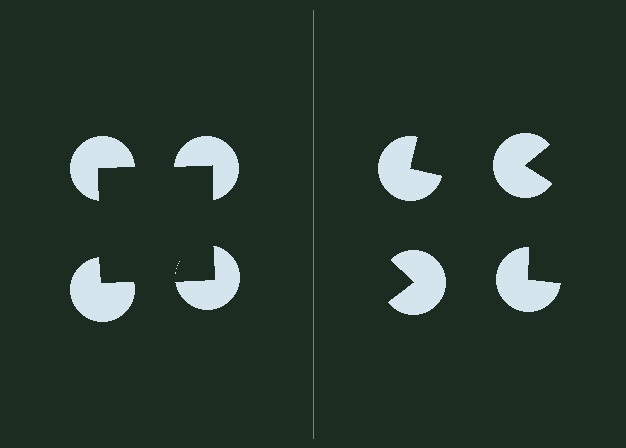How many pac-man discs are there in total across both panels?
8 — 4 on each side.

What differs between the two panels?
The pac-man discs are positioned identically on both sides; only the wedge orientations differ. On the left they align to a square; on the right they are misaligned.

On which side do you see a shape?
An illusory square appears on the left side. On the right side the wedge cuts are rotated, so no coherent shape forms.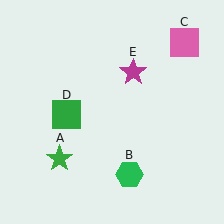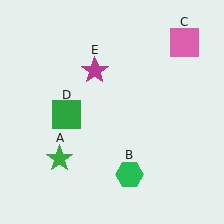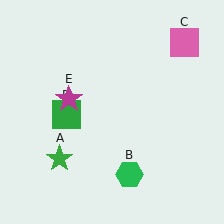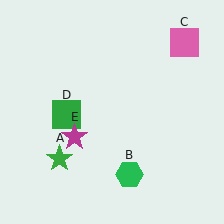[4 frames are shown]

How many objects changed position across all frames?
1 object changed position: magenta star (object E).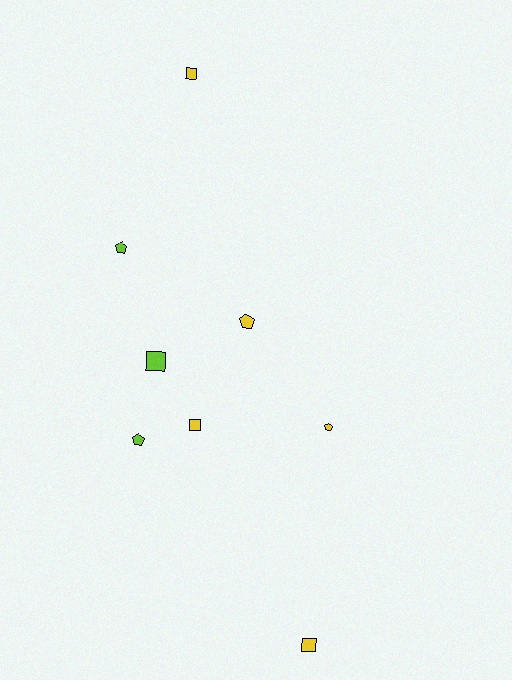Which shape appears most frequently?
Square, with 4 objects.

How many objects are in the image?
There are 8 objects.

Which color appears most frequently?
Yellow, with 5 objects.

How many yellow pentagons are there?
There are 2 yellow pentagons.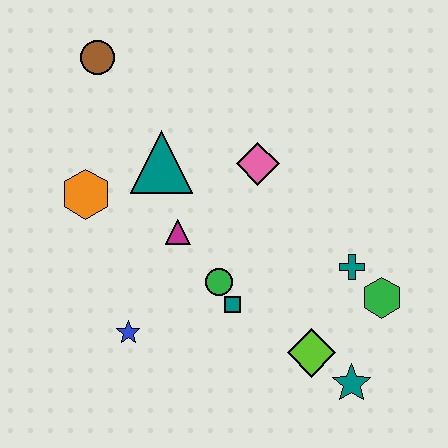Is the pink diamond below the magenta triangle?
No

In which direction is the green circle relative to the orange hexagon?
The green circle is to the right of the orange hexagon.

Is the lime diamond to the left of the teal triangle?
No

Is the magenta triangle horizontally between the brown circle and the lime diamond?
Yes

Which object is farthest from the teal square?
The brown circle is farthest from the teal square.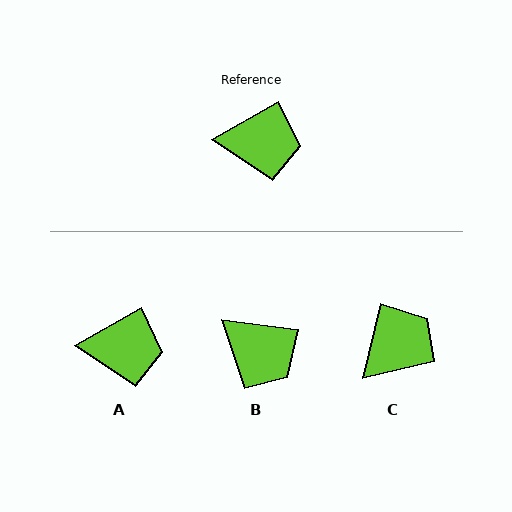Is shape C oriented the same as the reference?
No, it is off by about 47 degrees.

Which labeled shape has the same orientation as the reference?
A.